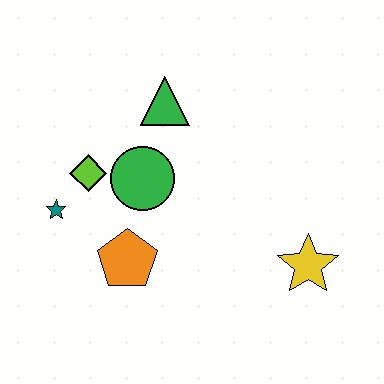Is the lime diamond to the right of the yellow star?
No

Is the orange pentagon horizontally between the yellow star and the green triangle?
No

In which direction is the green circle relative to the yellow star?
The green circle is to the left of the yellow star.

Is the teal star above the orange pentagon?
Yes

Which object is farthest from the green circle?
The yellow star is farthest from the green circle.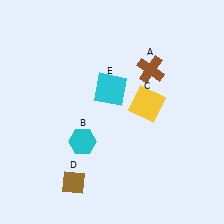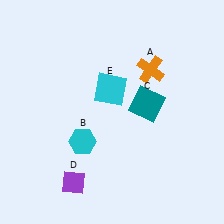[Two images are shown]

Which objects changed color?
A changed from brown to orange. C changed from yellow to teal. D changed from brown to purple.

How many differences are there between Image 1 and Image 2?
There are 3 differences between the two images.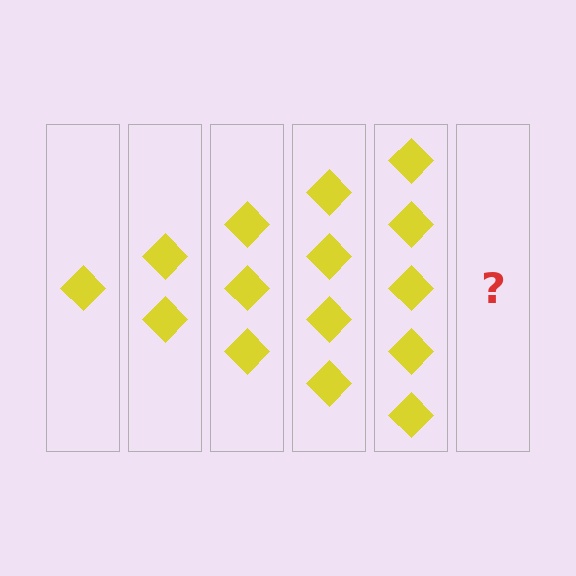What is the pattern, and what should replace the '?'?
The pattern is that each step adds one more diamond. The '?' should be 6 diamonds.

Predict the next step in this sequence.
The next step is 6 diamonds.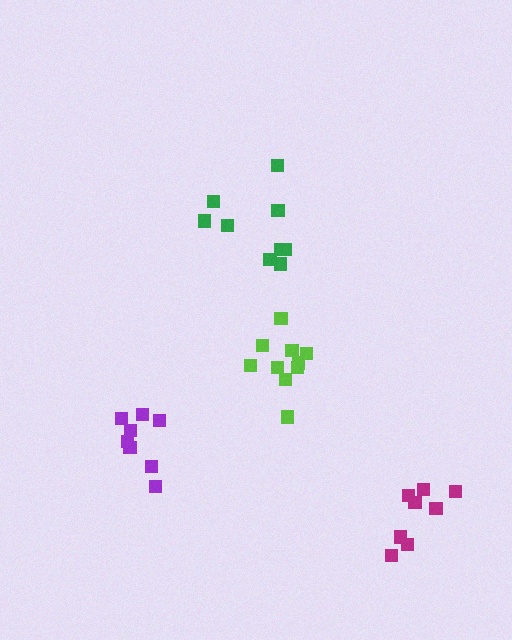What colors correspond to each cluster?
The clusters are colored: magenta, green, lime, purple.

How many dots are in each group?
Group 1: 8 dots, Group 2: 9 dots, Group 3: 10 dots, Group 4: 8 dots (35 total).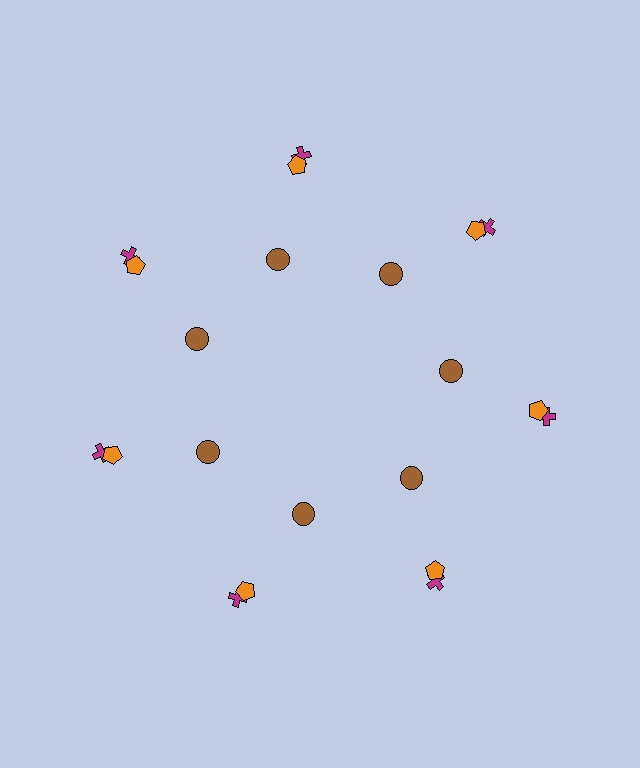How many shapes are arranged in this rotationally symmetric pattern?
There are 21 shapes, arranged in 7 groups of 3.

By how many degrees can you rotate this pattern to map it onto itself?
The pattern maps onto itself every 51 degrees of rotation.